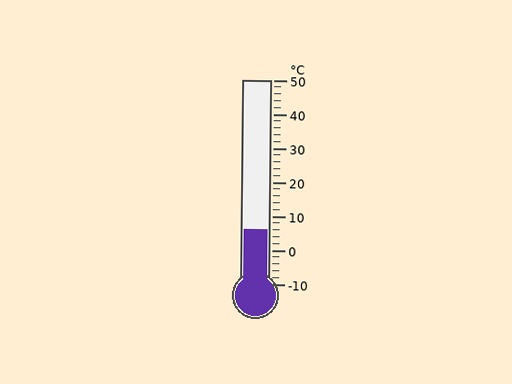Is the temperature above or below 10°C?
The temperature is below 10°C.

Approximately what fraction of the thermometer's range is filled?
The thermometer is filled to approximately 25% of its range.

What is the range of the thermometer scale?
The thermometer scale ranges from -10°C to 50°C.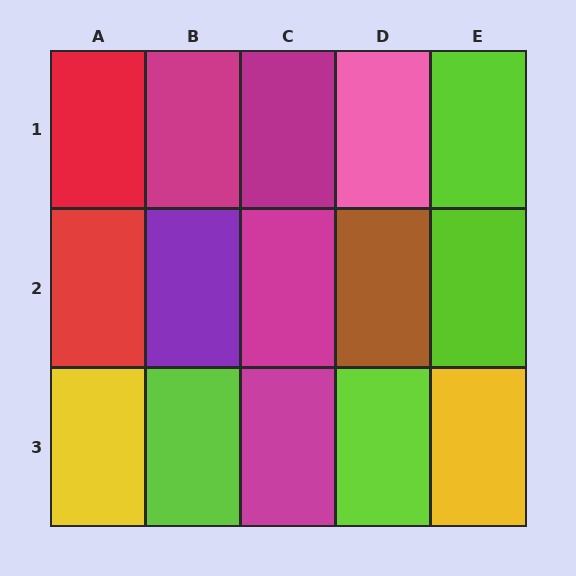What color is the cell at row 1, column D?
Pink.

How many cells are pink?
1 cell is pink.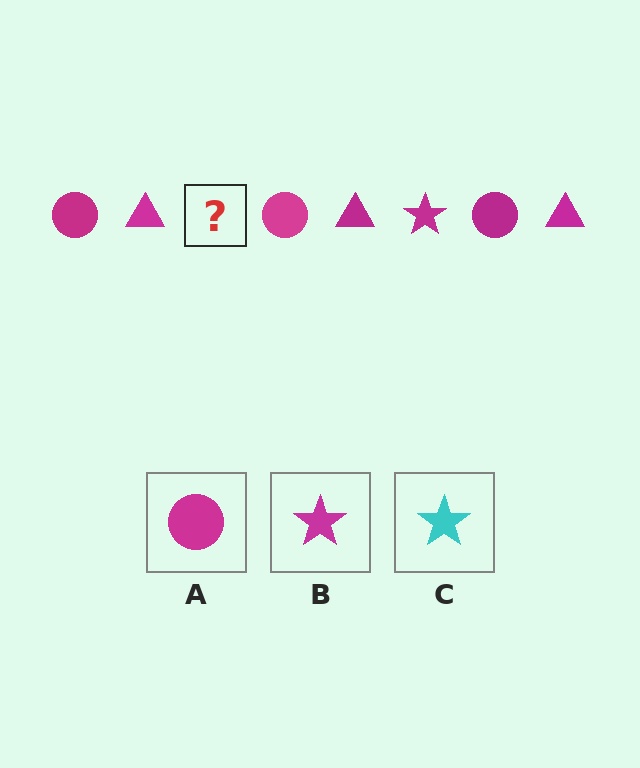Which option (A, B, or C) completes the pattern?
B.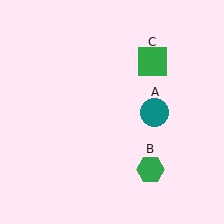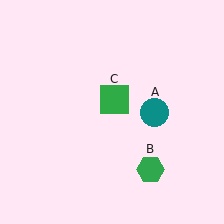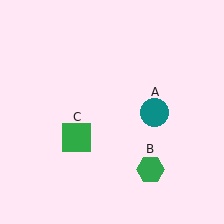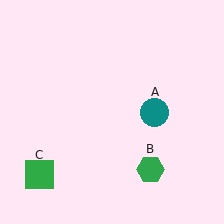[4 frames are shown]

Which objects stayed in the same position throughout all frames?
Teal circle (object A) and green hexagon (object B) remained stationary.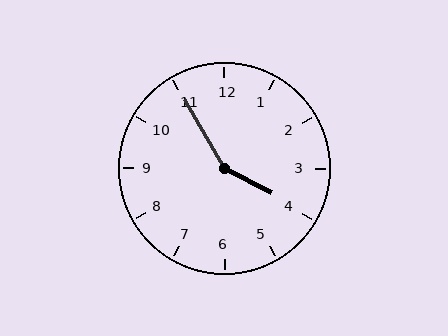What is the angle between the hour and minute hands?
Approximately 148 degrees.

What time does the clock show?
3:55.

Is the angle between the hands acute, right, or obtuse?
It is obtuse.